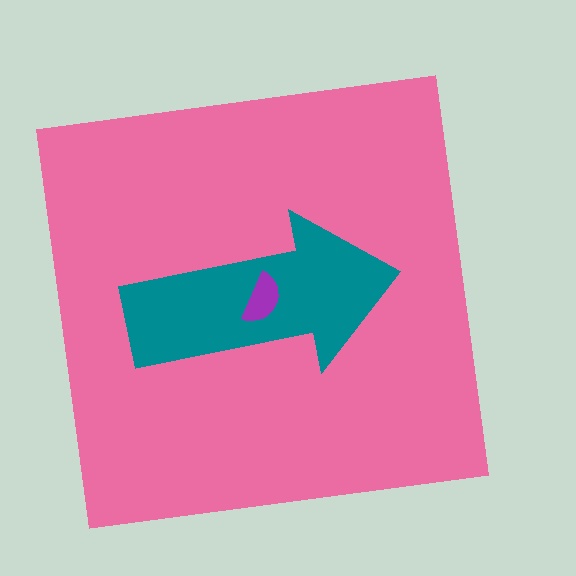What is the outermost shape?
The pink square.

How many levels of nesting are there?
3.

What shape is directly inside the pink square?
The teal arrow.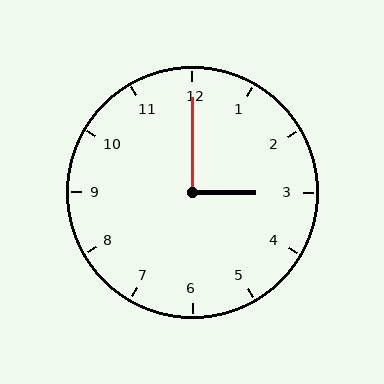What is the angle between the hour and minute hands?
Approximately 90 degrees.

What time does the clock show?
3:00.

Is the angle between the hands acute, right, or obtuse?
It is right.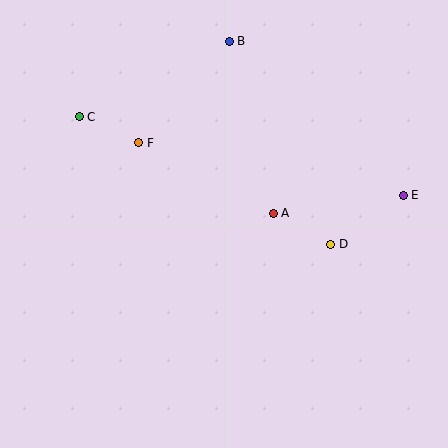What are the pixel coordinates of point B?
Point B is at (229, 41).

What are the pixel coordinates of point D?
Point D is at (331, 244).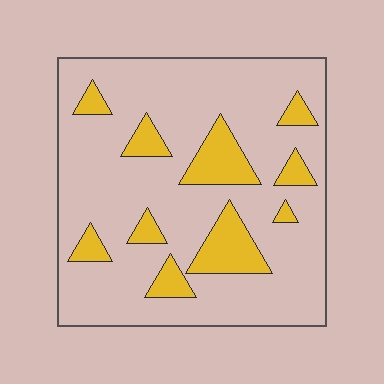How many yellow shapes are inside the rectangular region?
10.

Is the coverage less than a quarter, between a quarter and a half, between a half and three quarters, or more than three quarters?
Less than a quarter.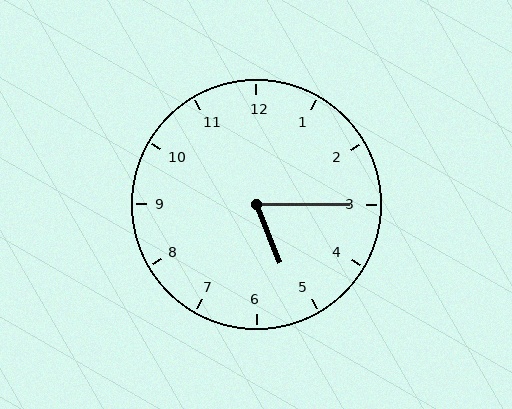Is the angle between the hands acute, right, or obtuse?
It is acute.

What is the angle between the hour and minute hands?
Approximately 68 degrees.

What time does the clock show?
5:15.